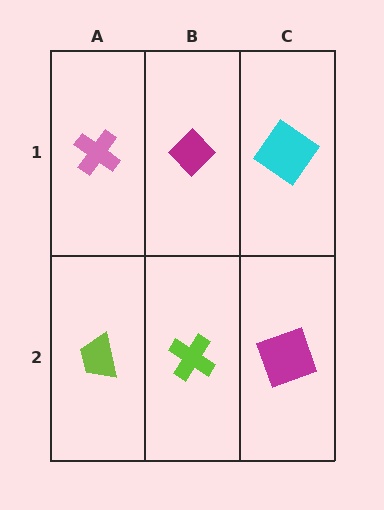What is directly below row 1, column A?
A lime trapezoid.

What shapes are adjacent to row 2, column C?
A cyan diamond (row 1, column C), a lime cross (row 2, column B).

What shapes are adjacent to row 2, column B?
A magenta diamond (row 1, column B), a lime trapezoid (row 2, column A), a magenta square (row 2, column C).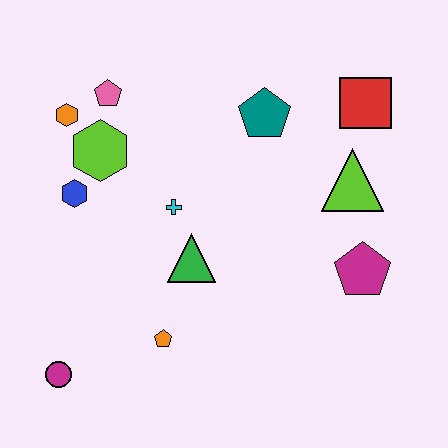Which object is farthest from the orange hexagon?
The magenta pentagon is farthest from the orange hexagon.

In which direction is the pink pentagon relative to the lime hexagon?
The pink pentagon is above the lime hexagon.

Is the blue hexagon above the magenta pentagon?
Yes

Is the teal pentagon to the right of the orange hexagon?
Yes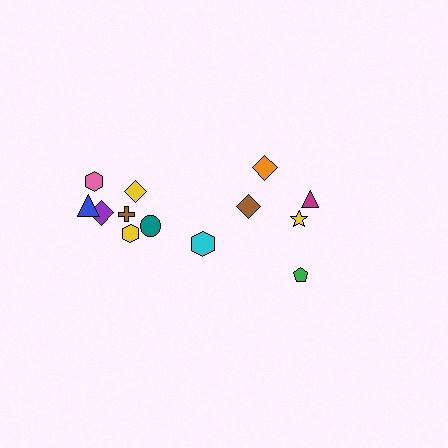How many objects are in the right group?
There are 5 objects.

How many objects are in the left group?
There are 8 objects.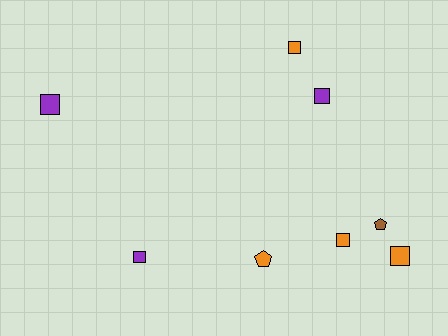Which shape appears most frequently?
Square, with 6 objects.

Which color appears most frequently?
Orange, with 4 objects.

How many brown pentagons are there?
There is 1 brown pentagon.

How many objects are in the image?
There are 8 objects.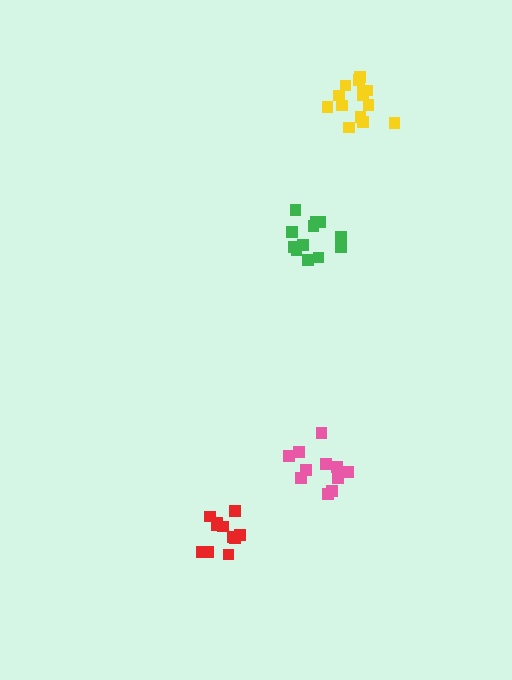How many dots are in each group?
Group 1: 11 dots, Group 2: 11 dots, Group 3: 12 dots, Group 4: 14 dots (48 total).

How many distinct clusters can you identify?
There are 4 distinct clusters.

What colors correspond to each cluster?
The clusters are colored: red, pink, green, yellow.